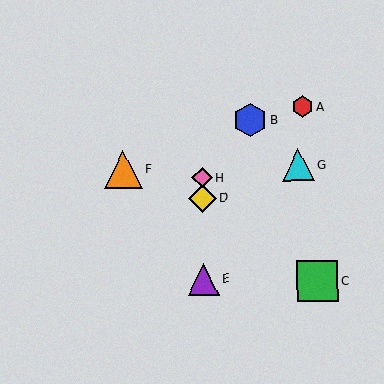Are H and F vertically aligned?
No, H is at x≈202 and F is at x≈123.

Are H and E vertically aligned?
Yes, both are at x≈202.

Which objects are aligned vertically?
Objects D, E, H are aligned vertically.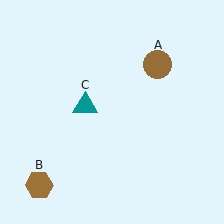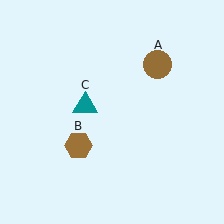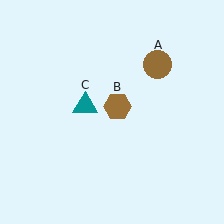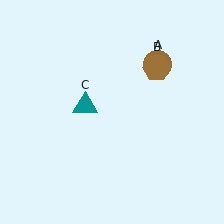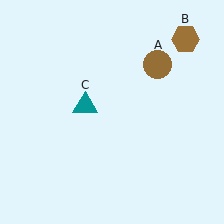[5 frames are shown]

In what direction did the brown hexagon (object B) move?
The brown hexagon (object B) moved up and to the right.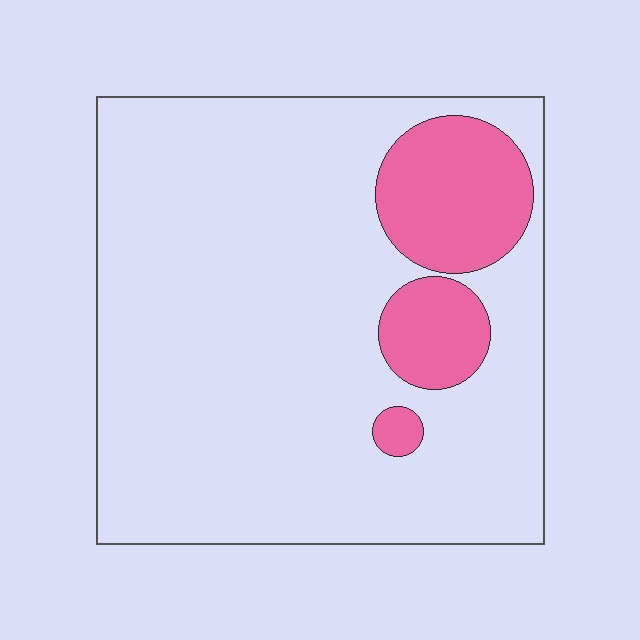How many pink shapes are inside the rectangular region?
3.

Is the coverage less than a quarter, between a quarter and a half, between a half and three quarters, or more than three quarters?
Less than a quarter.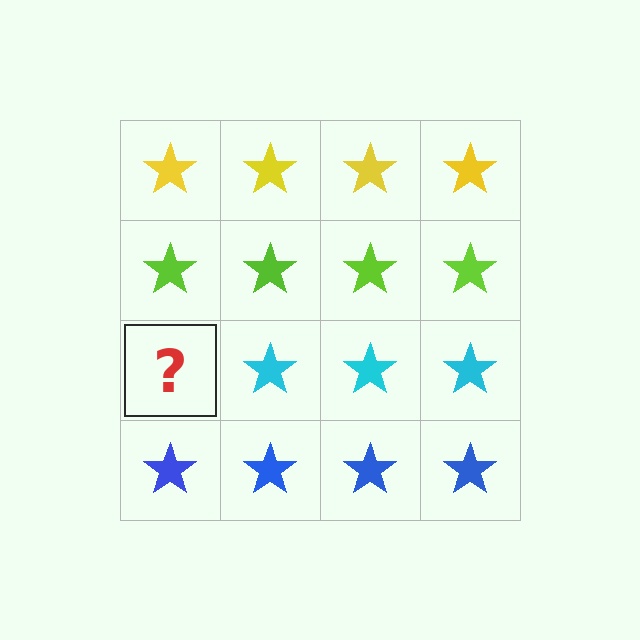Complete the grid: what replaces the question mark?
The question mark should be replaced with a cyan star.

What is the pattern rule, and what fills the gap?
The rule is that each row has a consistent color. The gap should be filled with a cyan star.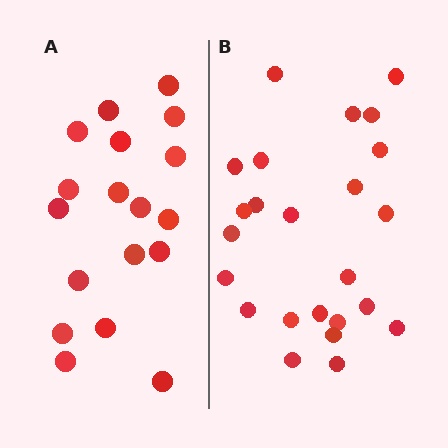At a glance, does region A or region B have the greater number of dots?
Region B (the right region) has more dots.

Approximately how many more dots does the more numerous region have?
Region B has about 6 more dots than region A.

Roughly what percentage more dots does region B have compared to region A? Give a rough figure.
About 35% more.